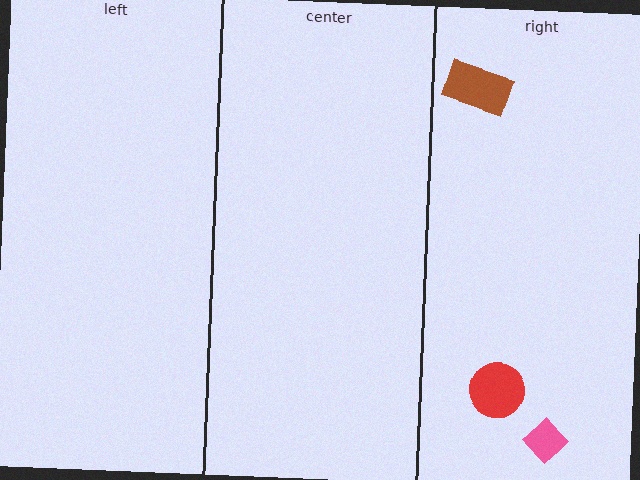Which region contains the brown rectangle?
The right region.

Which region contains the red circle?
The right region.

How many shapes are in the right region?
3.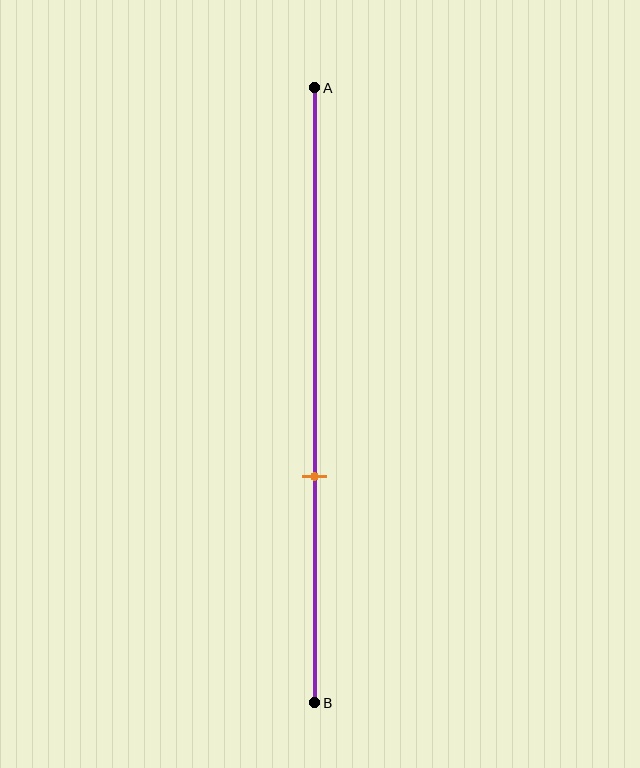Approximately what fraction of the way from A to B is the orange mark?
The orange mark is approximately 65% of the way from A to B.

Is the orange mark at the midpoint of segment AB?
No, the mark is at about 65% from A, not at the 50% midpoint.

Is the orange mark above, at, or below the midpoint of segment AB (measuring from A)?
The orange mark is below the midpoint of segment AB.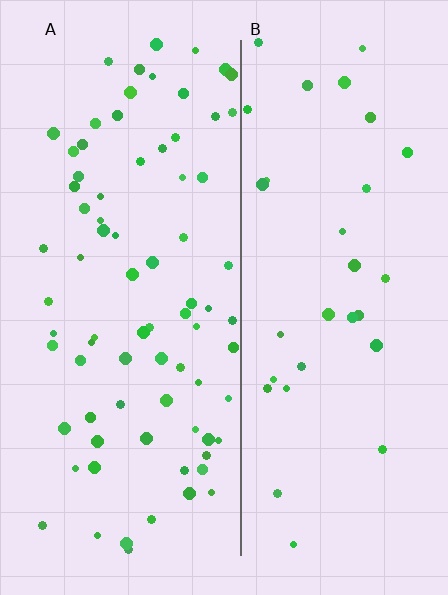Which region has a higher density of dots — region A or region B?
A (the left).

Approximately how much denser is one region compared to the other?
Approximately 2.5× — region A over region B.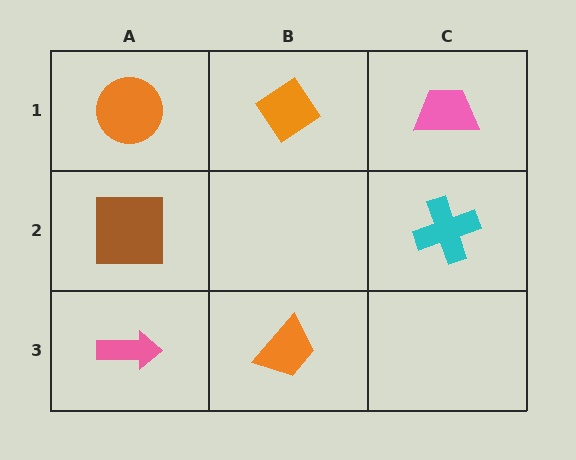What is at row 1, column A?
An orange circle.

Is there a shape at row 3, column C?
No, that cell is empty.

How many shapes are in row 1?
3 shapes.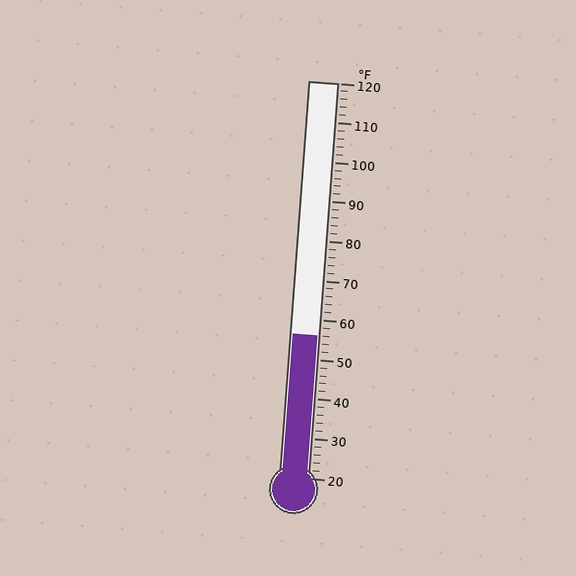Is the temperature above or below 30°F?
The temperature is above 30°F.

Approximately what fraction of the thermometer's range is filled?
The thermometer is filled to approximately 35% of its range.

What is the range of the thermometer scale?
The thermometer scale ranges from 20°F to 120°F.